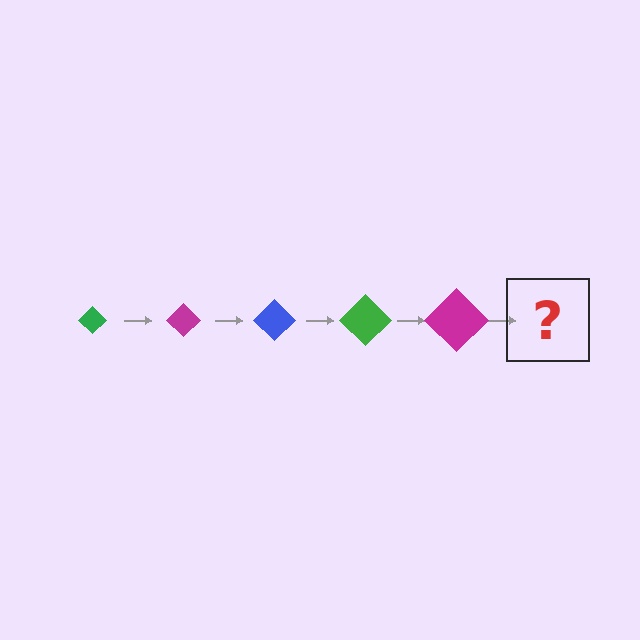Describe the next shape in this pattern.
It should be a blue diamond, larger than the previous one.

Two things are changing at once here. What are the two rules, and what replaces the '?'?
The two rules are that the diamond grows larger each step and the color cycles through green, magenta, and blue. The '?' should be a blue diamond, larger than the previous one.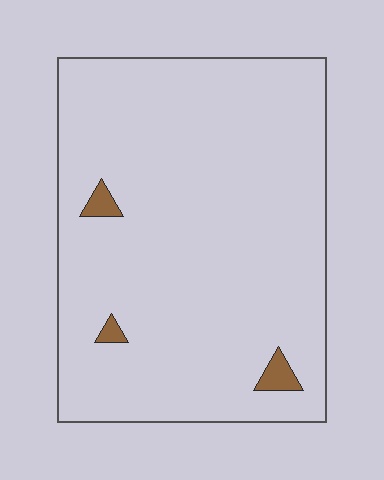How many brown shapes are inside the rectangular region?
3.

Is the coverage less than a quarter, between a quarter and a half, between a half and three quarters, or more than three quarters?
Less than a quarter.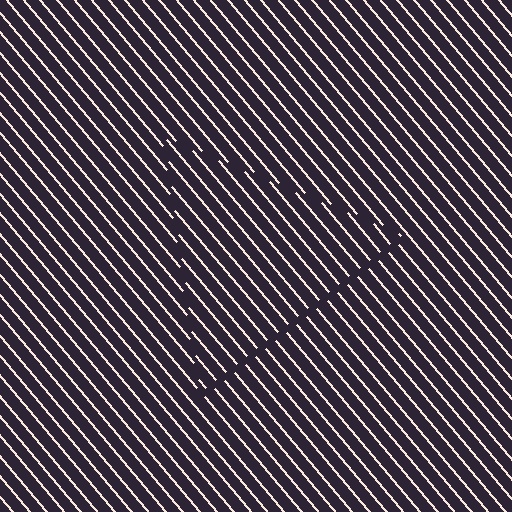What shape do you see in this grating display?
An illusory triangle. The interior of the shape contains the same grating, shifted by half a period — the contour is defined by the phase discontinuity where line-ends from the inner and outer gratings abut.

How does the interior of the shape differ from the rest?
The interior of the shape contains the same grating, shifted by half a period — the contour is defined by the phase discontinuity where line-ends from the inner and outer gratings abut.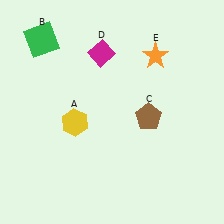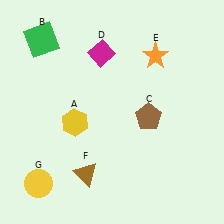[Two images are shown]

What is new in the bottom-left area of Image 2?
A brown triangle (F) was added in the bottom-left area of Image 2.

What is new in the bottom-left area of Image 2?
A yellow circle (G) was added in the bottom-left area of Image 2.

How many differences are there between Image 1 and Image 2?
There are 2 differences between the two images.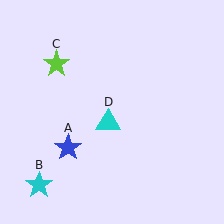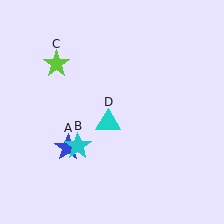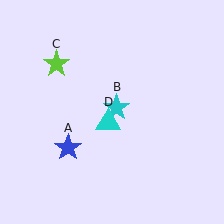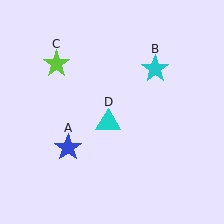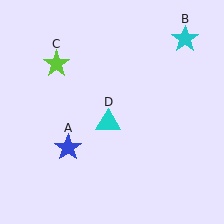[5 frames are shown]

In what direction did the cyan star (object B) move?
The cyan star (object B) moved up and to the right.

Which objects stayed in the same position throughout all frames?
Blue star (object A) and lime star (object C) and cyan triangle (object D) remained stationary.